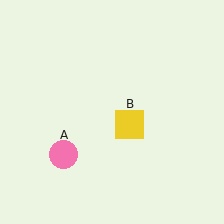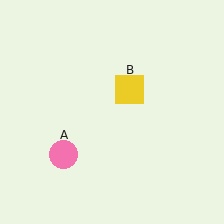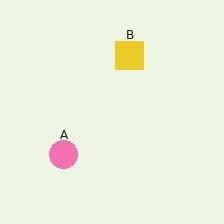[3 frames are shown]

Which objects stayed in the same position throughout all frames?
Pink circle (object A) remained stationary.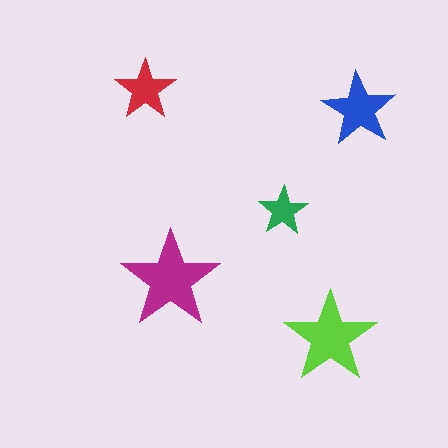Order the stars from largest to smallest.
the magenta one, the lime one, the blue one, the red one, the green one.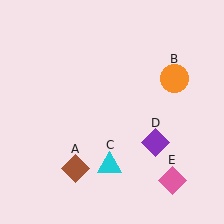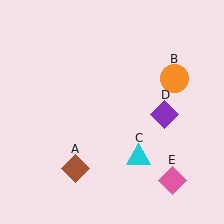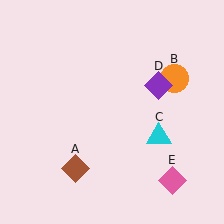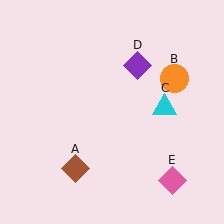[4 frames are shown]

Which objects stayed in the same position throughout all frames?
Brown diamond (object A) and orange circle (object B) and pink diamond (object E) remained stationary.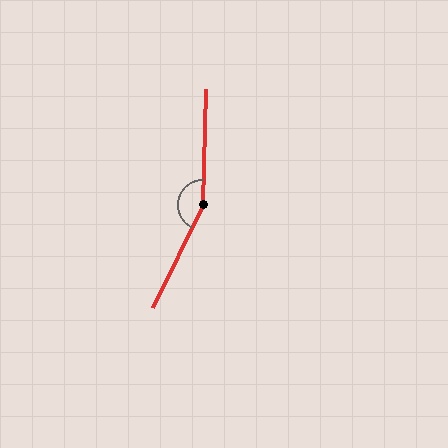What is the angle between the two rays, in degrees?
Approximately 155 degrees.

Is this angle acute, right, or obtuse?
It is obtuse.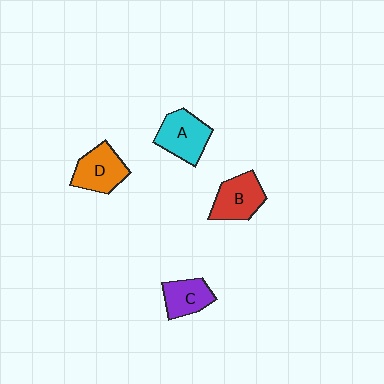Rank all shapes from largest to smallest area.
From largest to smallest: A (cyan), B (red), D (orange), C (purple).